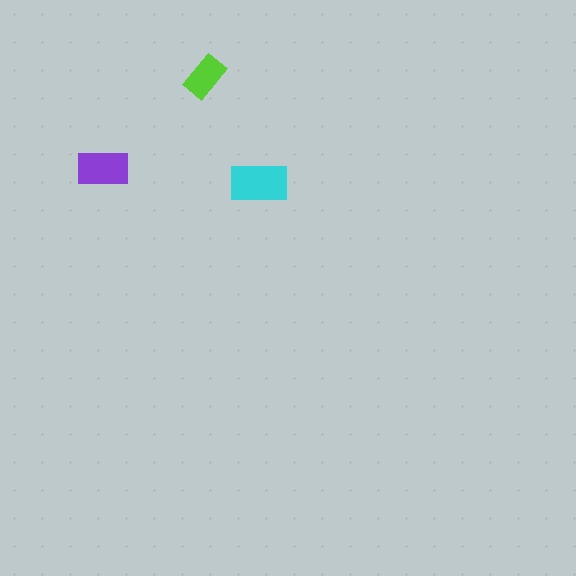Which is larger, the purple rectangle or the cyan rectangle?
The cyan one.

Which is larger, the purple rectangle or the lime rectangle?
The purple one.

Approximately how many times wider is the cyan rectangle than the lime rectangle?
About 1.5 times wider.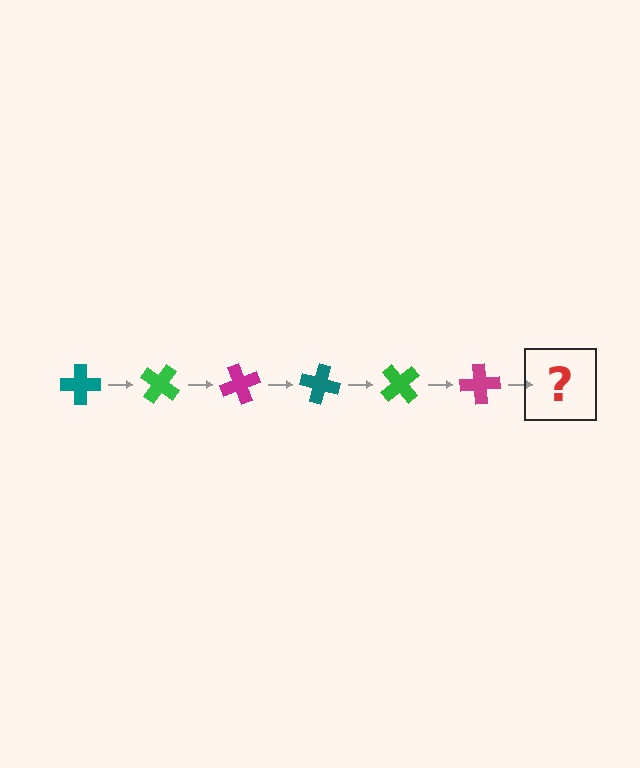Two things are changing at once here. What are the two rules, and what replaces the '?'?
The two rules are that it rotates 35 degrees each step and the color cycles through teal, green, and magenta. The '?' should be a teal cross, rotated 210 degrees from the start.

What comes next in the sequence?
The next element should be a teal cross, rotated 210 degrees from the start.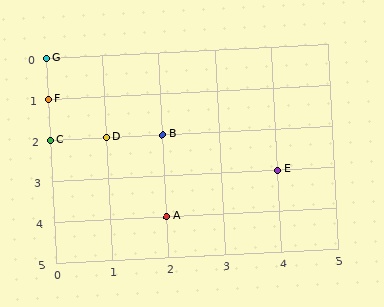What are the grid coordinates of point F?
Point F is at grid coordinates (0, 1).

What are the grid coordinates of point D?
Point D is at grid coordinates (1, 2).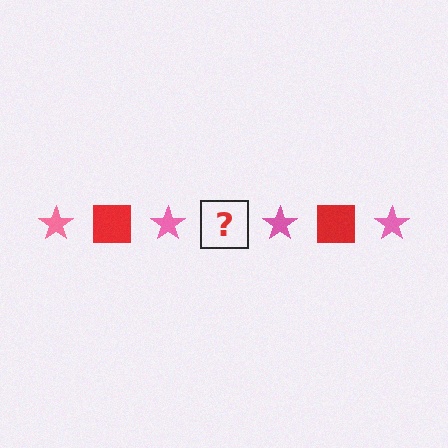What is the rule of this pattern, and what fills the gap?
The rule is that the pattern alternates between pink star and red square. The gap should be filled with a red square.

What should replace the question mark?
The question mark should be replaced with a red square.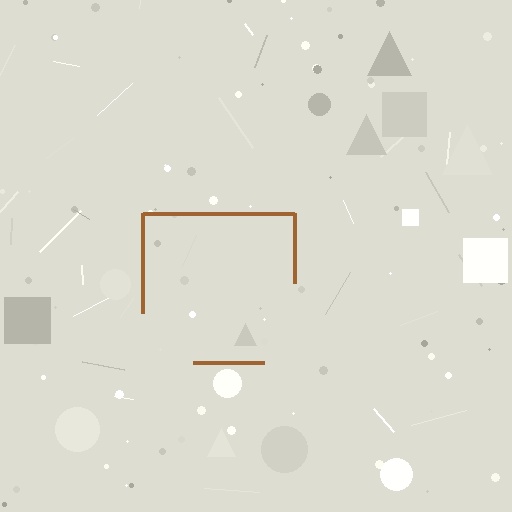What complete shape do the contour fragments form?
The contour fragments form a square.